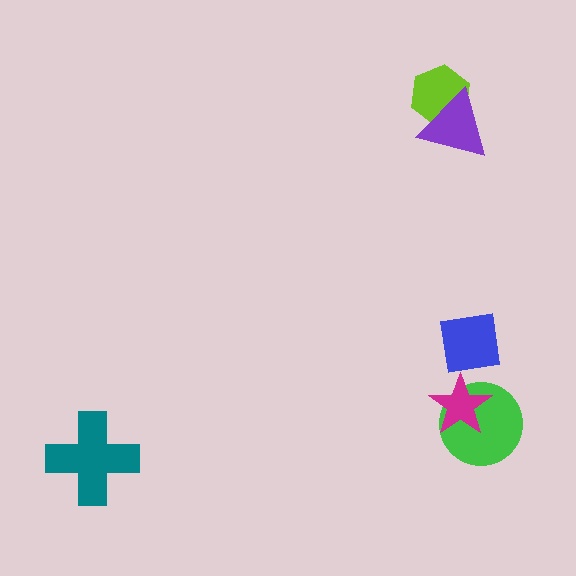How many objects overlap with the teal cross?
0 objects overlap with the teal cross.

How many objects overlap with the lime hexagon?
1 object overlaps with the lime hexagon.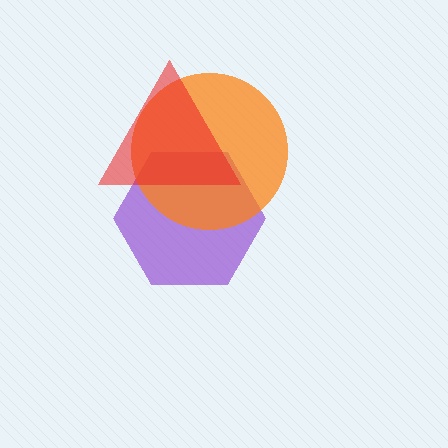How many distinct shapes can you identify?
There are 3 distinct shapes: a purple hexagon, an orange circle, a red triangle.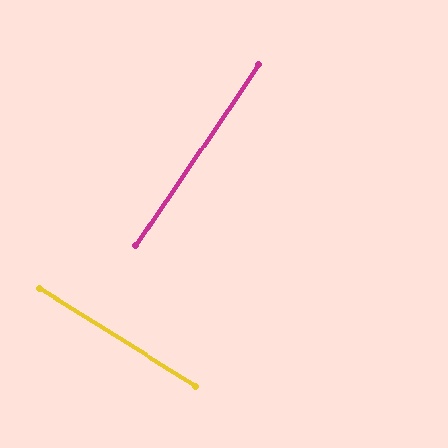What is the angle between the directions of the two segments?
Approximately 88 degrees.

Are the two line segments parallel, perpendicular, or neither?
Perpendicular — they meet at approximately 88°.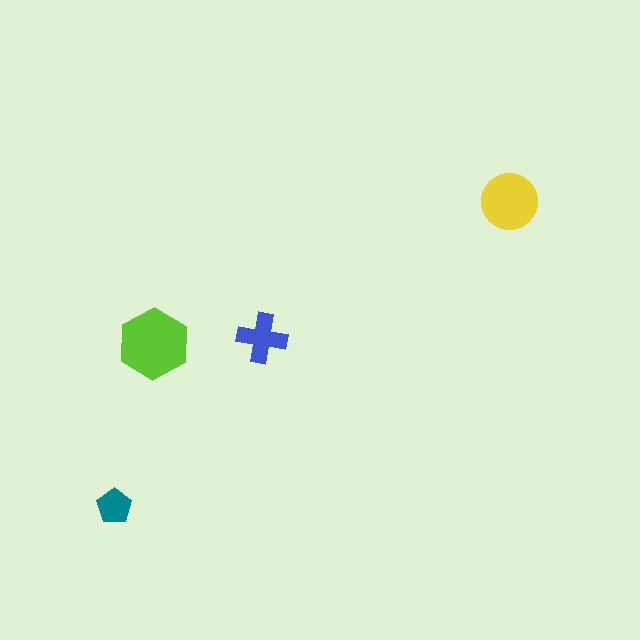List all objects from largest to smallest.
The lime hexagon, the yellow circle, the blue cross, the teal pentagon.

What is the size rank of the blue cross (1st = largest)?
3rd.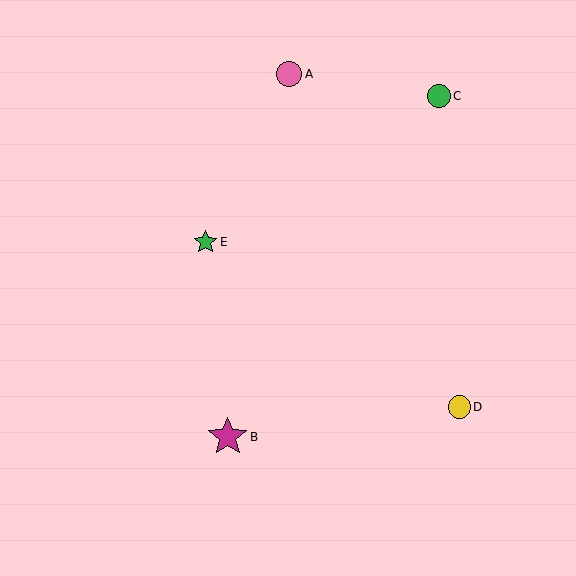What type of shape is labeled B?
Shape B is a magenta star.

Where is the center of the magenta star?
The center of the magenta star is at (228, 437).